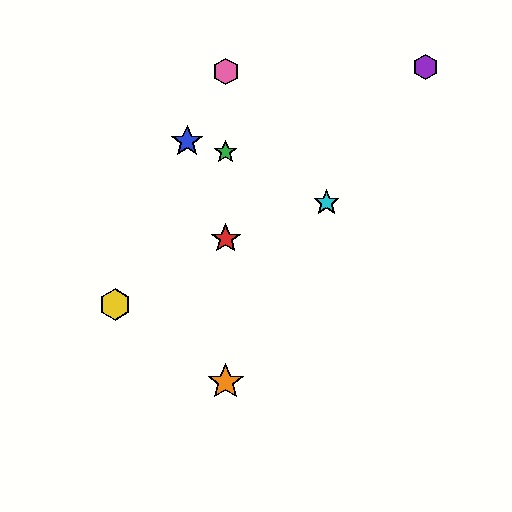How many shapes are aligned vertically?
4 shapes (the red star, the green star, the orange star, the pink hexagon) are aligned vertically.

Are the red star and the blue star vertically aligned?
No, the red star is at x≈226 and the blue star is at x≈187.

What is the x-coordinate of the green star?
The green star is at x≈226.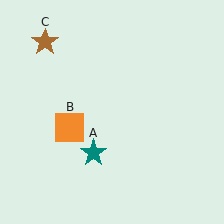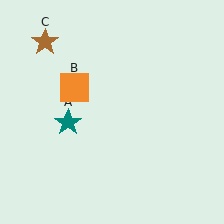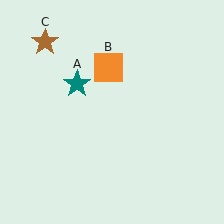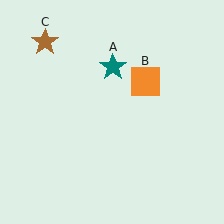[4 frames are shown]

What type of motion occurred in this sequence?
The teal star (object A), orange square (object B) rotated clockwise around the center of the scene.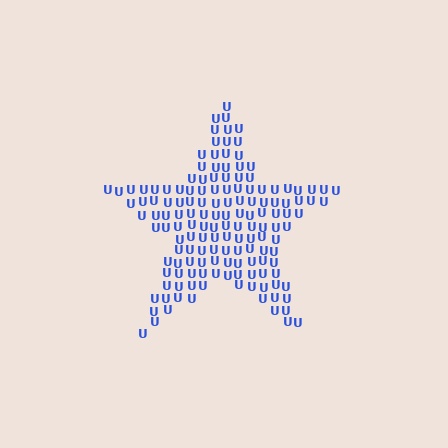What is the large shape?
The large shape is a star.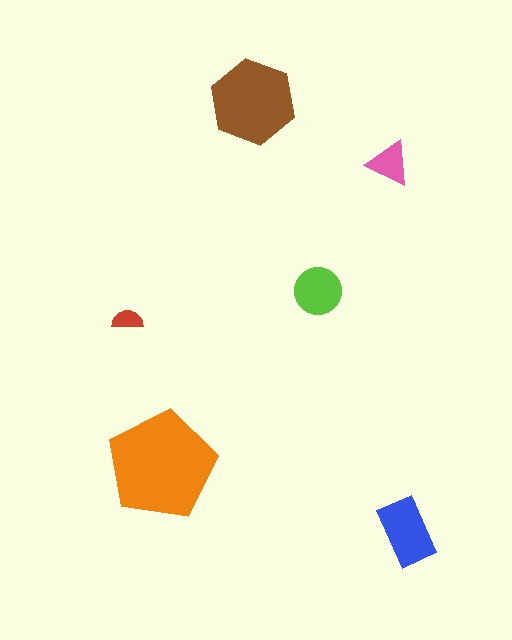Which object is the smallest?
The red semicircle.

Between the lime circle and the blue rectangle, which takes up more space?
The blue rectangle.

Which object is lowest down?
The blue rectangle is bottommost.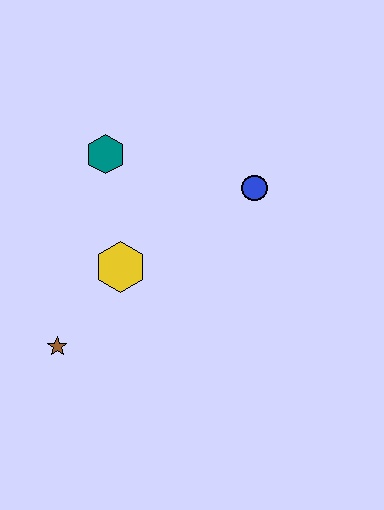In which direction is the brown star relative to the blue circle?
The brown star is to the left of the blue circle.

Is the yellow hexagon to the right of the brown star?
Yes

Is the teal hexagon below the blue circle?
No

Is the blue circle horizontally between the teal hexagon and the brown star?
No